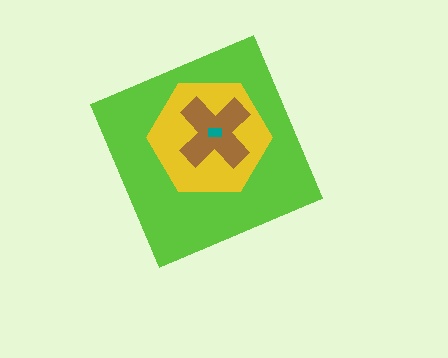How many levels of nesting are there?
4.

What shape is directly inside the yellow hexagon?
The brown cross.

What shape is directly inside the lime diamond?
The yellow hexagon.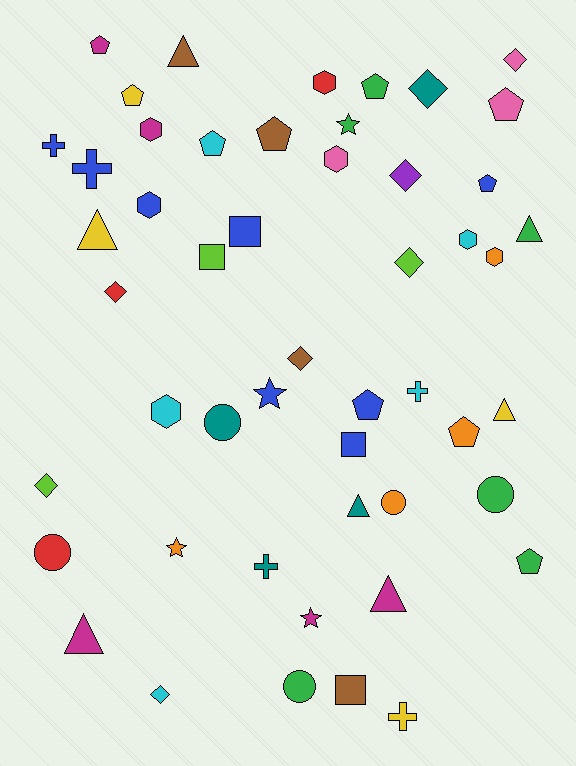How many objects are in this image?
There are 50 objects.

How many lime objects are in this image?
There are 3 lime objects.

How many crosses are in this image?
There are 5 crosses.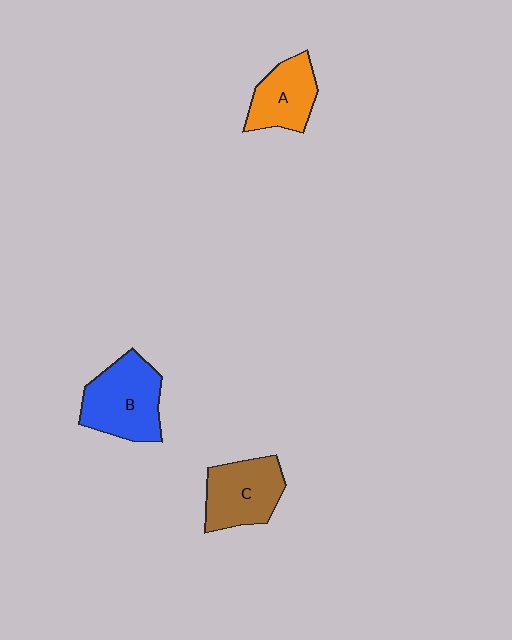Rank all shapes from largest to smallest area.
From largest to smallest: B (blue), C (brown), A (orange).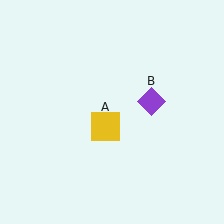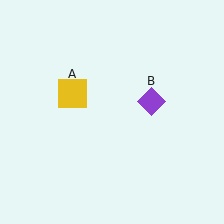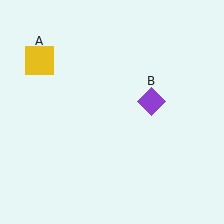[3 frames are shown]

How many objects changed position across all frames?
1 object changed position: yellow square (object A).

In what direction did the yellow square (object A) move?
The yellow square (object A) moved up and to the left.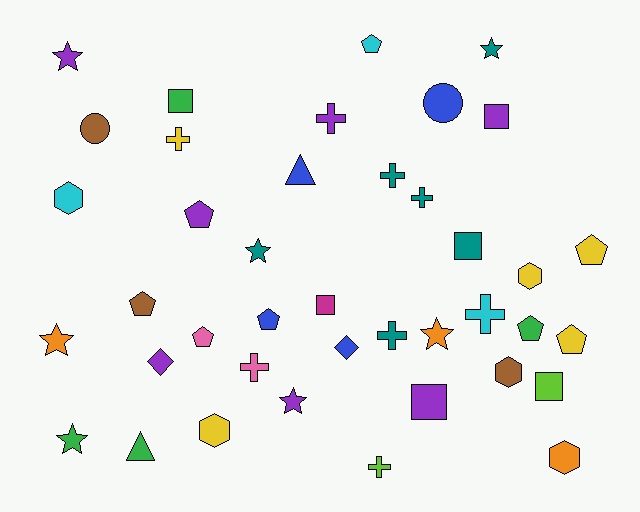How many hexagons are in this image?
There are 5 hexagons.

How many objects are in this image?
There are 40 objects.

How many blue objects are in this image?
There are 4 blue objects.